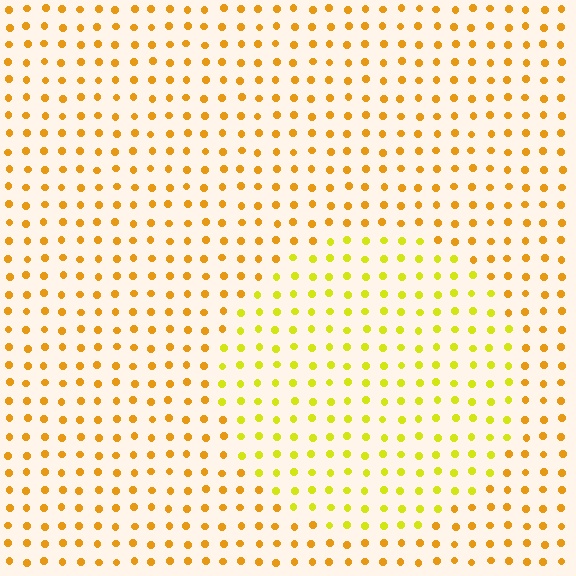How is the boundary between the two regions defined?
The boundary is defined purely by a slight shift in hue (about 28 degrees). Spacing, size, and orientation are identical on both sides.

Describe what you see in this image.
The image is filled with small orange elements in a uniform arrangement. A circle-shaped region is visible where the elements are tinted to a slightly different hue, forming a subtle color boundary.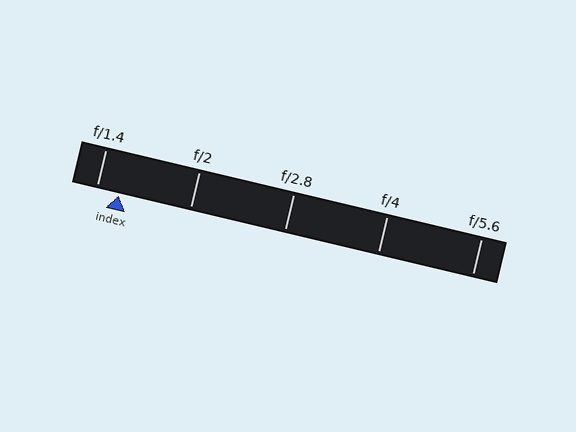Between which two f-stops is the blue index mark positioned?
The index mark is between f/1.4 and f/2.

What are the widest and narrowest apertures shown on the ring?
The widest aperture shown is f/1.4 and the narrowest is f/5.6.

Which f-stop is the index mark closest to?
The index mark is closest to f/1.4.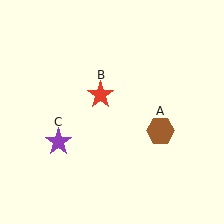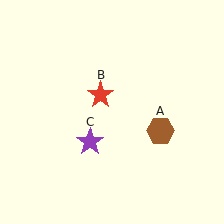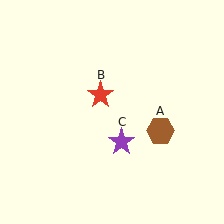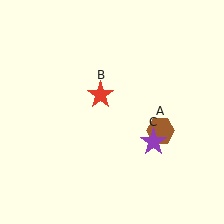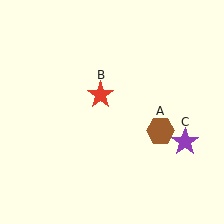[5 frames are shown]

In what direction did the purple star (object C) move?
The purple star (object C) moved right.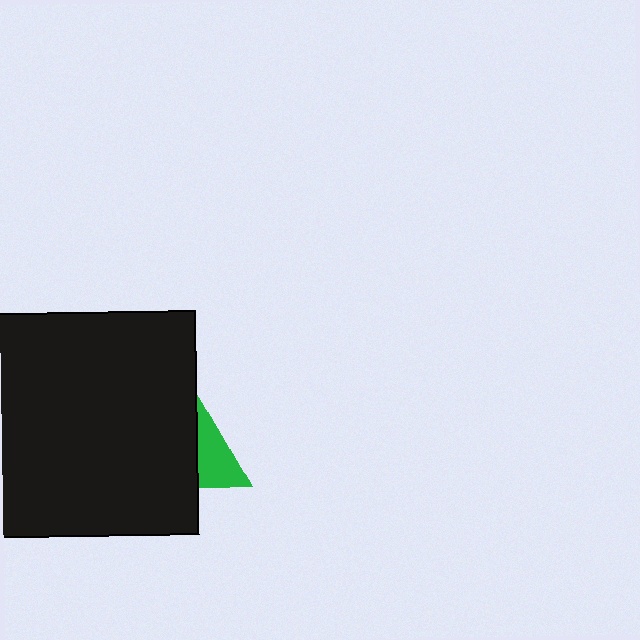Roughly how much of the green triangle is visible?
About half of it is visible (roughly 47%).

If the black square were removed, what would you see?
You would see the complete green triangle.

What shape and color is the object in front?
The object in front is a black square.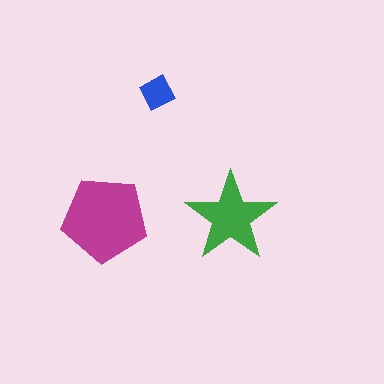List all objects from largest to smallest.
The magenta pentagon, the green star, the blue square.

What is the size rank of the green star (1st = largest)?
2nd.